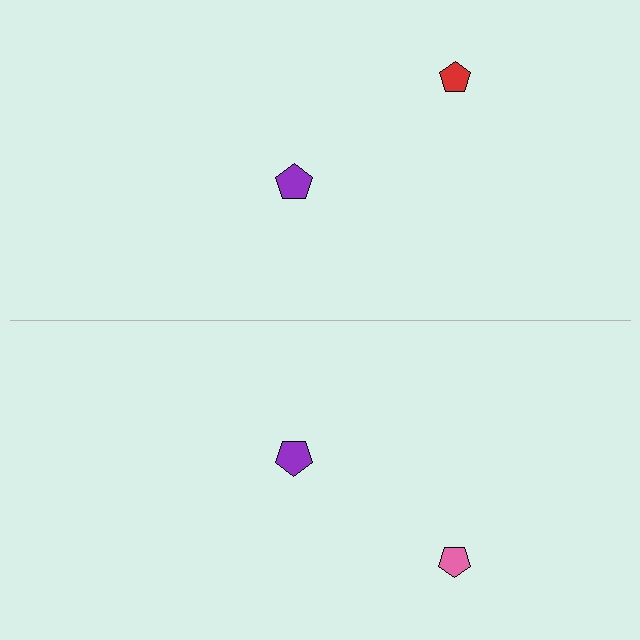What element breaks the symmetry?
The pink pentagon on the bottom side breaks the symmetry — its mirror counterpart is red.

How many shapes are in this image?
There are 4 shapes in this image.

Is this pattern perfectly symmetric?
No, the pattern is not perfectly symmetric. The pink pentagon on the bottom side breaks the symmetry — its mirror counterpart is red.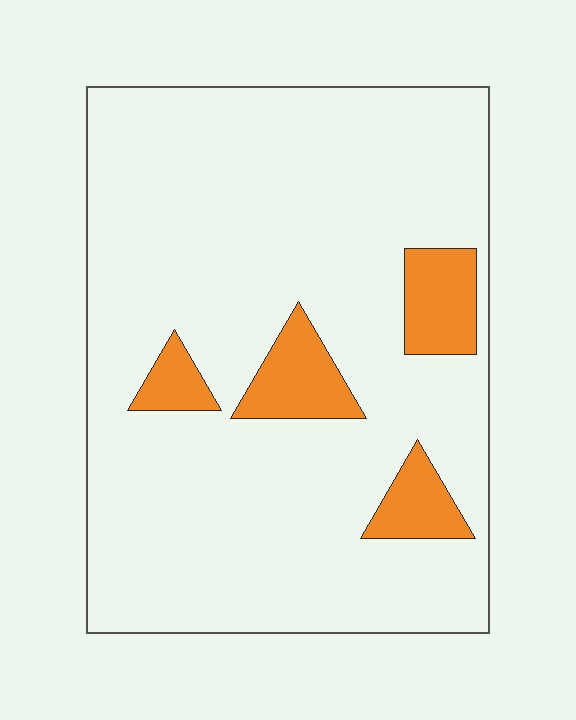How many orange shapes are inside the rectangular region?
4.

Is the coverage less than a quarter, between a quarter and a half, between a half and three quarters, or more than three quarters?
Less than a quarter.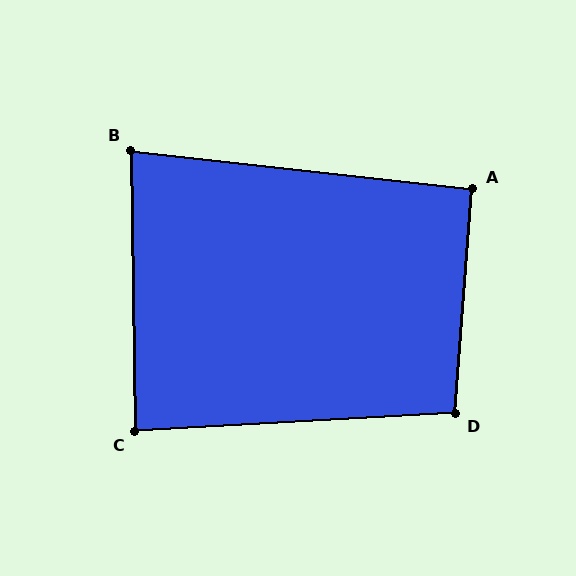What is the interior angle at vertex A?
Approximately 92 degrees (approximately right).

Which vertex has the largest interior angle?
D, at approximately 97 degrees.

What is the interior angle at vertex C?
Approximately 88 degrees (approximately right).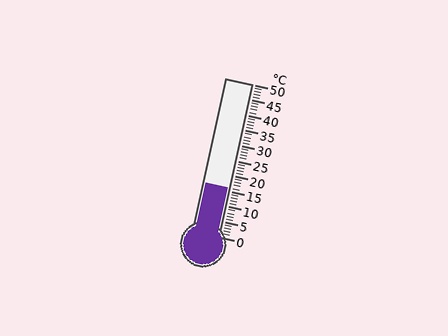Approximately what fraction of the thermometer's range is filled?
The thermometer is filled to approximately 30% of its range.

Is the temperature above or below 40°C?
The temperature is below 40°C.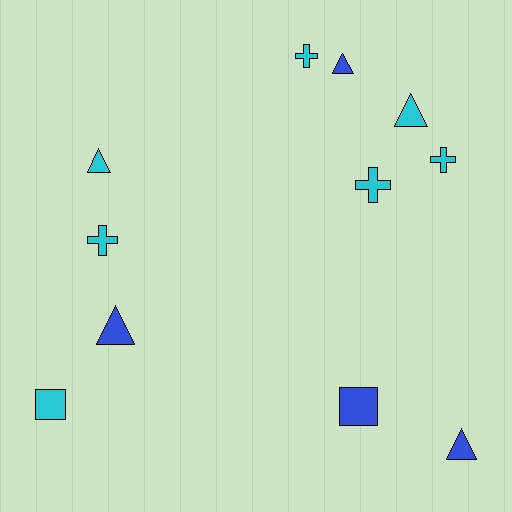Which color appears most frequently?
Cyan, with 7 objects.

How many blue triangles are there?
There are 3 blue triangles.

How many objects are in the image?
There are 11 objects.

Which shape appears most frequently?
Triangle, with 5 objects.